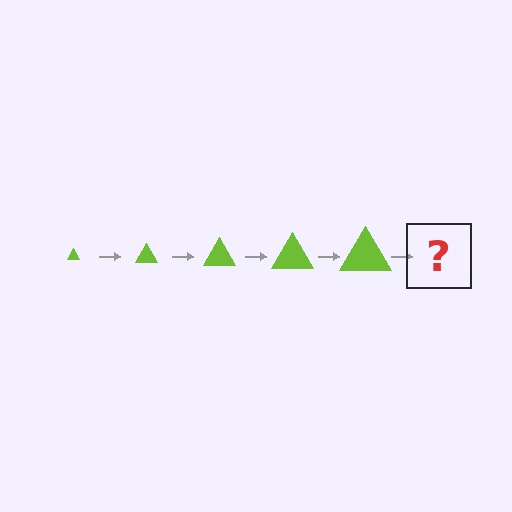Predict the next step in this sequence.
The next step is a lime triangle, larger than the previous one.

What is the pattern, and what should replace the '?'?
The pattern is that the triangle gets progressively larger each step. The '?' should be a lime triangle, larger than the previous one.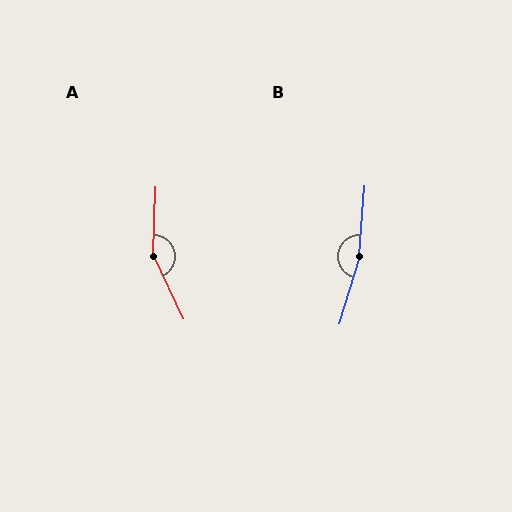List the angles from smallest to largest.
A (153°), B (167°).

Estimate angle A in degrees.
Approximately 153 degrees.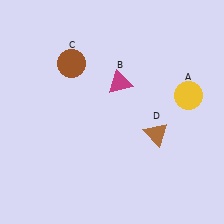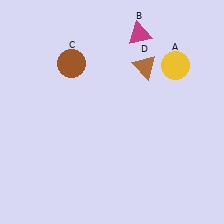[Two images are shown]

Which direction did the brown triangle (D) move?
The brown triangle (D) moved up.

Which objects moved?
The objects that moved are: the yellow circle (A), the magenta triangle (B), the brown triangle (D).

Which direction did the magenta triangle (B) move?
The magenta triangle (B) moved up.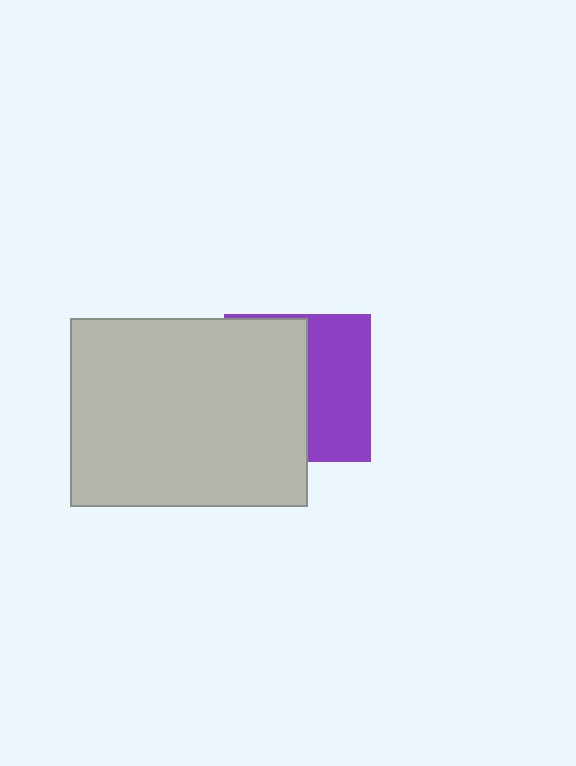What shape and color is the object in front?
The object in front is a light gray rectangle.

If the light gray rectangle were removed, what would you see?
You would see the complete purple square.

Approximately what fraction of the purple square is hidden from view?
Roughly 55% of the purple square is hidden behind the light gray rectangle.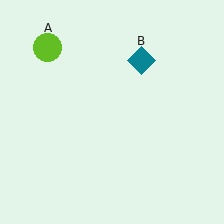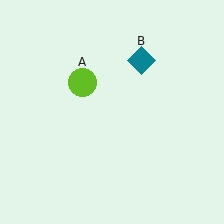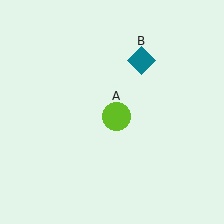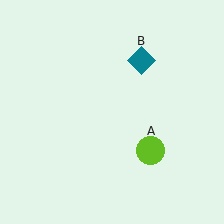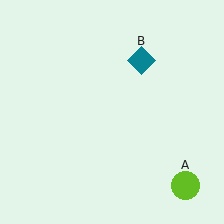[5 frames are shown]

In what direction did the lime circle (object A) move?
The lime circle (object A) moved down and to the right.